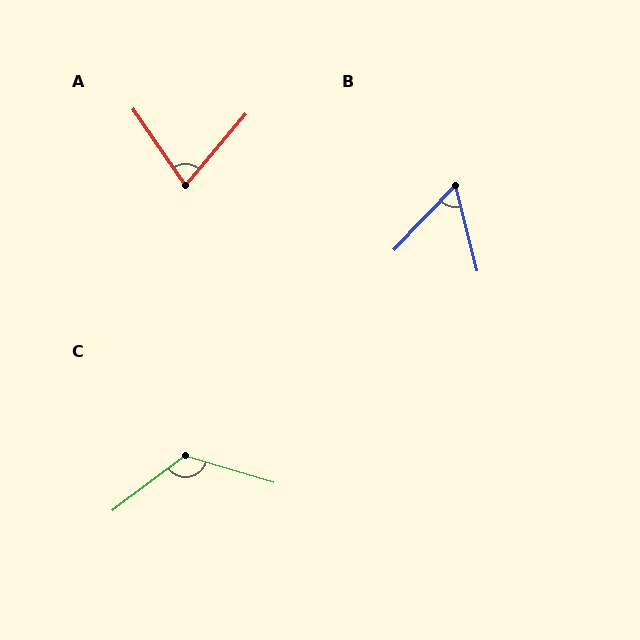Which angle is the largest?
C, at approximately 126 degrees.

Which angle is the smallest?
B, at approximately 57 degrees.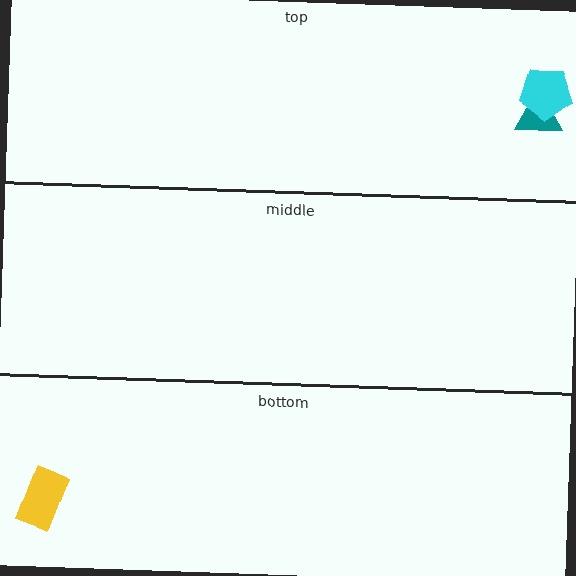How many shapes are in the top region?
2.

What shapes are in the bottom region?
The yellow rectangle.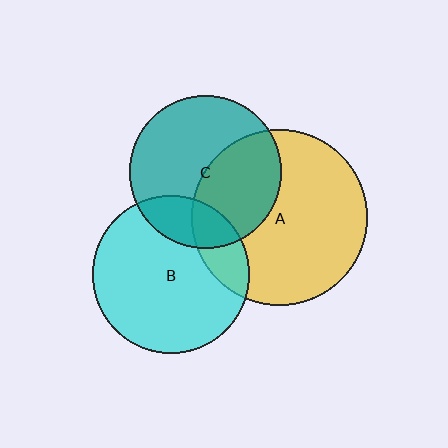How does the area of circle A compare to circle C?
Approximately 1.3 times.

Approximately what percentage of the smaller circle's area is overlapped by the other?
Approximately 15%.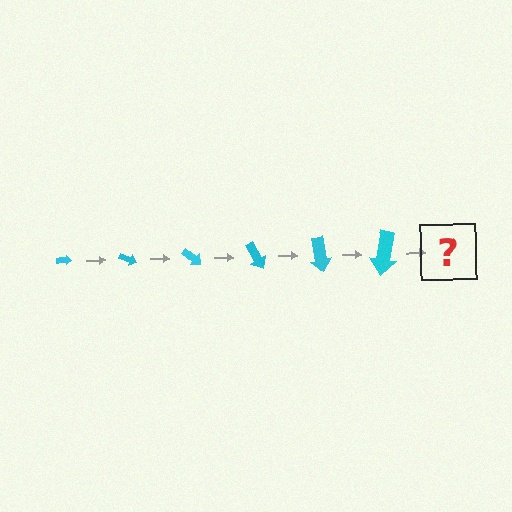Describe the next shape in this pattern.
It should be an arrow, larger than the previous one and rotated 120 degrees from the start.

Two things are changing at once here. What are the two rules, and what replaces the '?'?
The two rules are that the arrow grows larger each step and it rotates 20 degrees each step. The '?' should be an arrow, larger than the previous one and rotated 120 degrees from the start.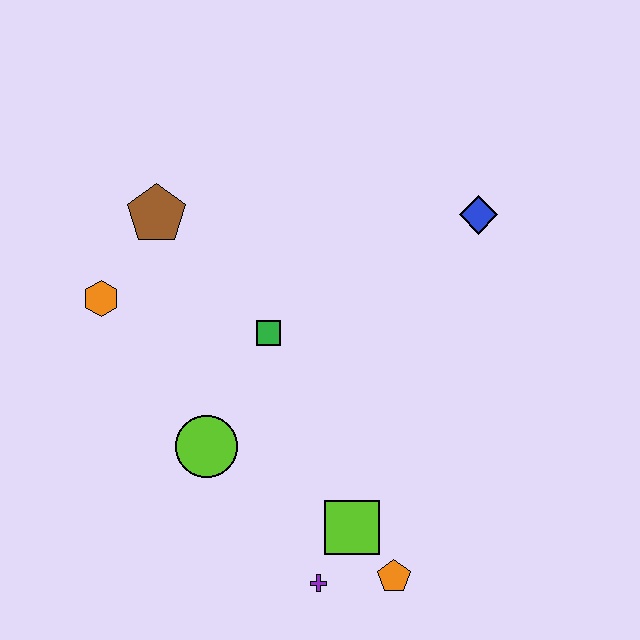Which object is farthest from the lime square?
The brown pentagon is farthest from the lime square.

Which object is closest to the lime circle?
The green square is closest to the lime circle.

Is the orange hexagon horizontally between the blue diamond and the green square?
No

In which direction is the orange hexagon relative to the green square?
The orange hexagon is to the left of the green square.